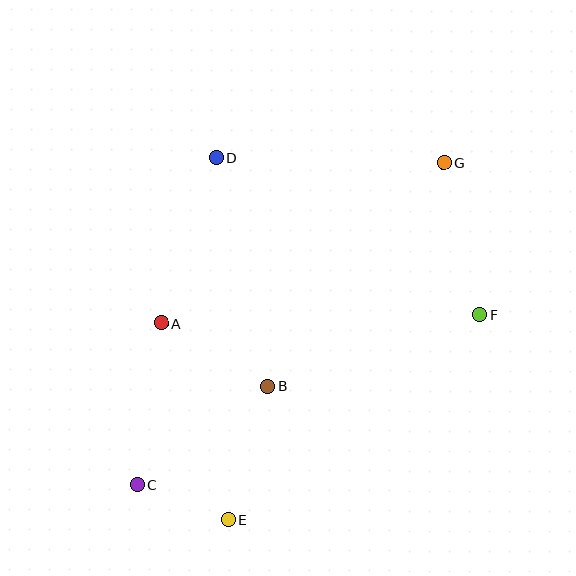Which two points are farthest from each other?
Points C and G are farthest from each other.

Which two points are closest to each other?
Points C and E are closest to each other.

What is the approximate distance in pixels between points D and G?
The distance between D and G is approximately 228 pixels.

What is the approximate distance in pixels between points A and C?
The distance between A and C is approximately 164 pixels.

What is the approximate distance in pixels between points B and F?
The distance between B and F is approximately 224 pixels.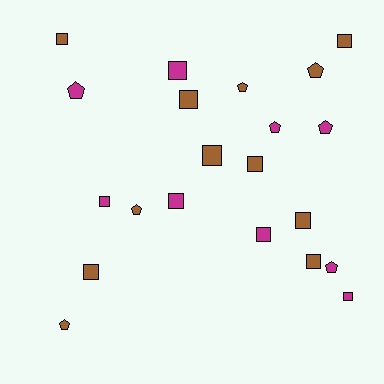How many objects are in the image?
There are 21 objects.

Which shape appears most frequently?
Square, with 13 objects.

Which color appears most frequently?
Brown, with 12 objects.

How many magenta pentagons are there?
There are 4 magenta pentagons.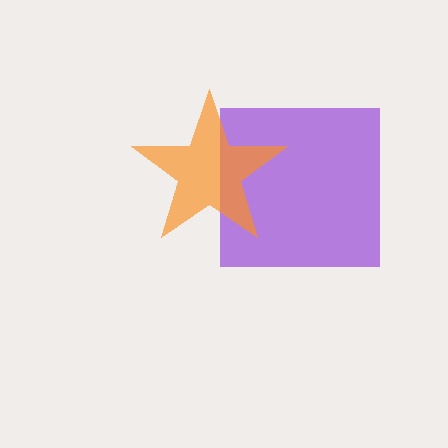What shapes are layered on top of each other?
The layered shapes are: a purple square, an orange star.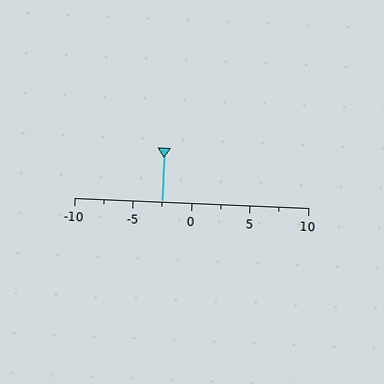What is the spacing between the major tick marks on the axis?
The major ticks are spaced 5 apart.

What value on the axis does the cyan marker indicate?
The marker indicates approximately -2.5.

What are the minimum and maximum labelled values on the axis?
The axis runs from -10 to 10.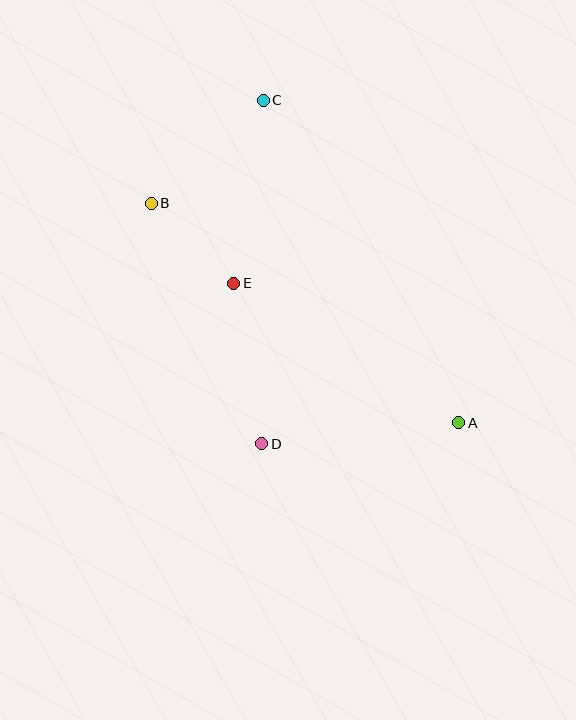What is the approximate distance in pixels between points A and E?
The distance between A and E is approximately 265 pixels.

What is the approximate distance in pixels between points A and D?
The distance between A and D is approximately 198 pixels.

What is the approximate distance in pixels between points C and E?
The distance between C and E is approximately 185 pixels.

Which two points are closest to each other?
Points B and E are closest to each other.